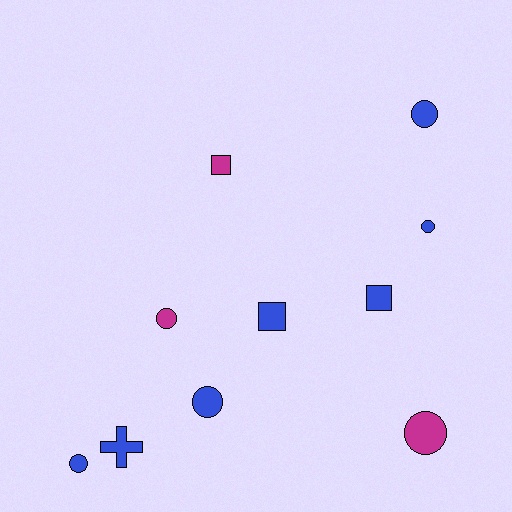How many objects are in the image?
There are 10 objects.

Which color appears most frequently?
Blue, with 7 objects.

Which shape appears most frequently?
Circle, with 6 objects.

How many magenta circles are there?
There are 2 magenta circles.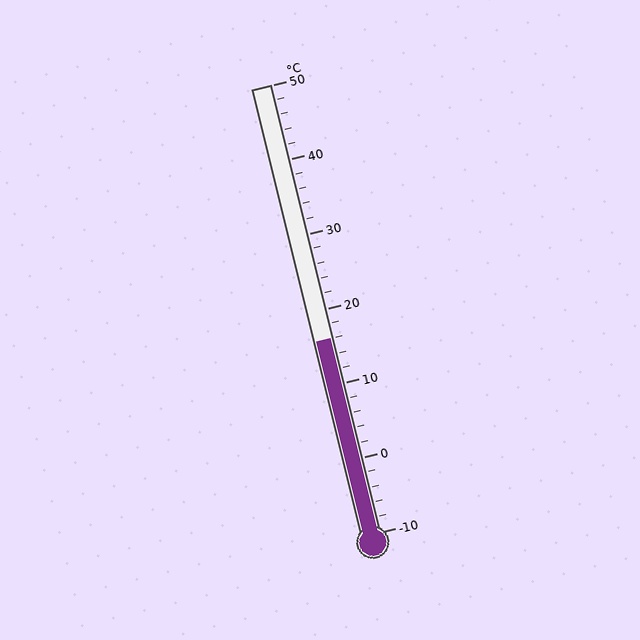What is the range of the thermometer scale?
The thermometer scale ranges from -10°C to 50°C.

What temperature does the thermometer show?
The thermometer shows approximately 16°C.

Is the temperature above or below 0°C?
The temperature is above 0°C.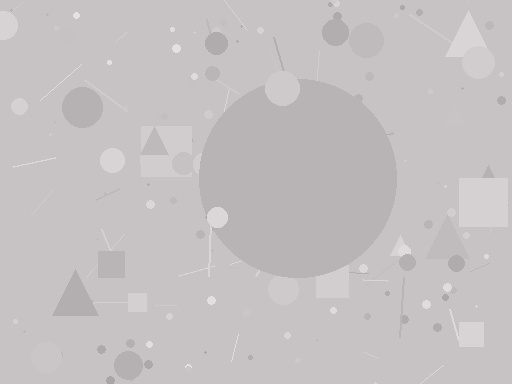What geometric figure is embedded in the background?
A circle is embedded in the background.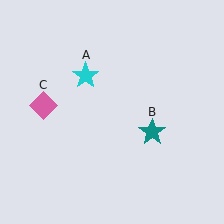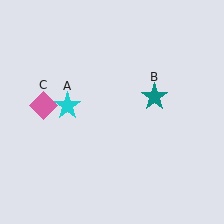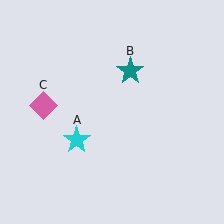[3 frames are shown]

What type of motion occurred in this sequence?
The cyan star (object A), teal star (object B) rotated counterclockwise around the center of the scene.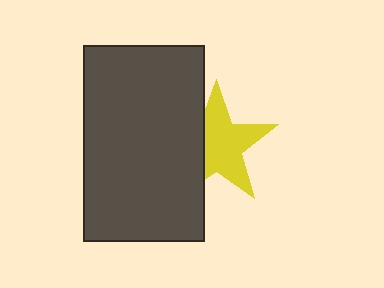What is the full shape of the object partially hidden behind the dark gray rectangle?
The partially hidden object is a yellow star.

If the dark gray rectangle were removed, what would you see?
You would see the complete yellow star.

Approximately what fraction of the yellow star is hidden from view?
Roughly 33% of the yellow star is hidden behind the dark gray rectangle.